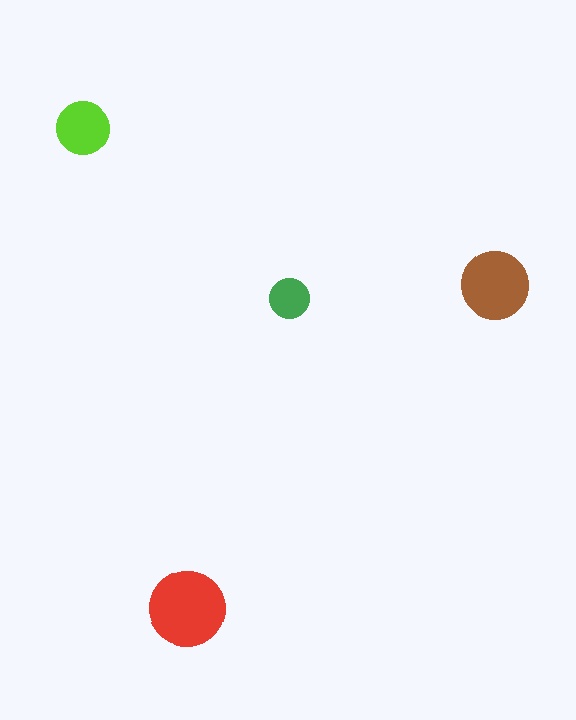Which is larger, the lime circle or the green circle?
The lime one.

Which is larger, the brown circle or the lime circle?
The brown one.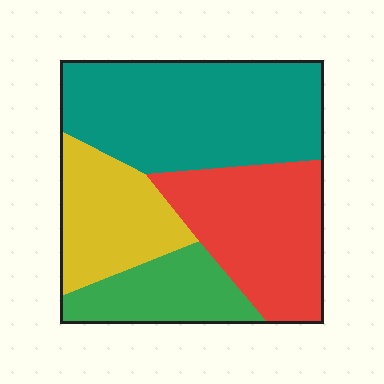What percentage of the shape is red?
Red covers roughly 25% of the shape.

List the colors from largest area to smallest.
From largest to smallest: teal, red, yellow, green.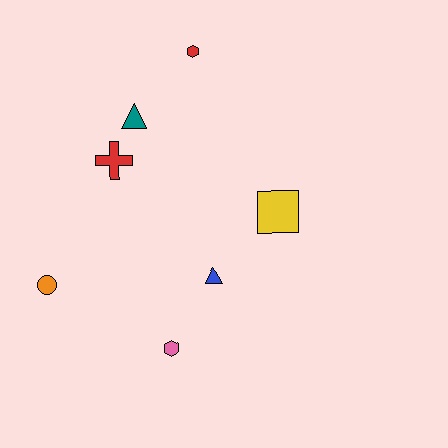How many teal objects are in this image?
There is 1 teal object.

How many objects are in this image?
There are 7 objects.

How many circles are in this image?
There is 1 circle.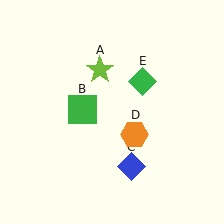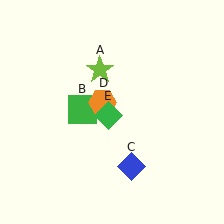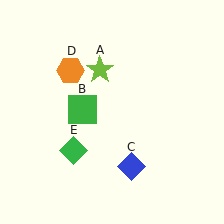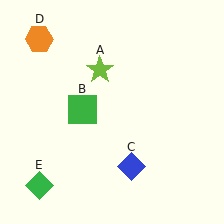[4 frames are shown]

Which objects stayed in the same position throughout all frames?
Lime star (object A) and green square (object B) and blue diamond (object C) remained stationary.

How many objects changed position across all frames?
2 objects changed position: orange hexagon (object D), green diamond (object E).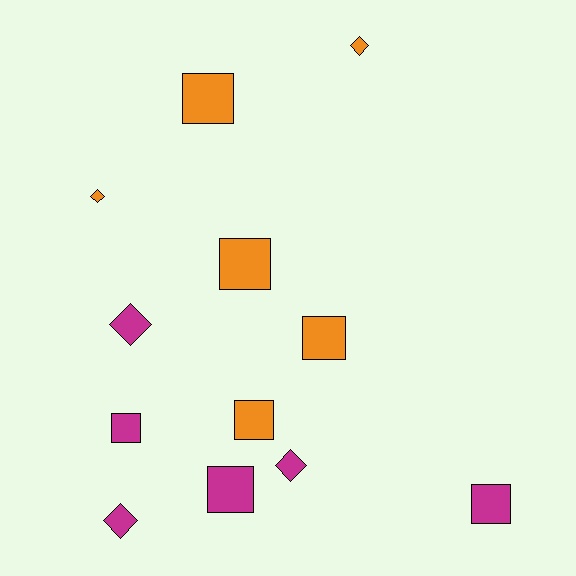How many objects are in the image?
There are 12 objects.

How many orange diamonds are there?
There are 2 orange diamonds.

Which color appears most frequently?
Magenta, with 6 objects.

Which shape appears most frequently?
Square, with 7 objects.